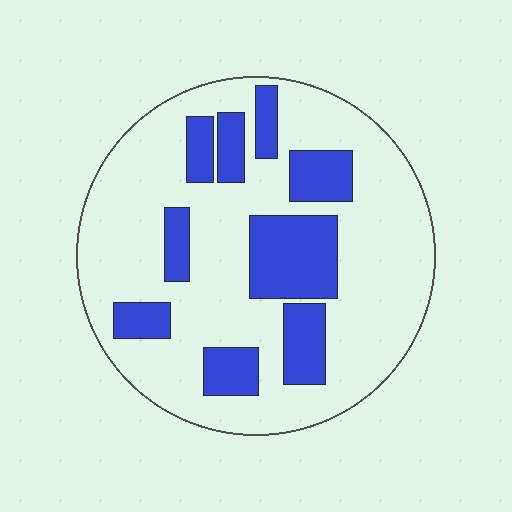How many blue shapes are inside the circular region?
9.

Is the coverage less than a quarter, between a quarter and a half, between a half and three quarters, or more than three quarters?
Between a quarter and a half.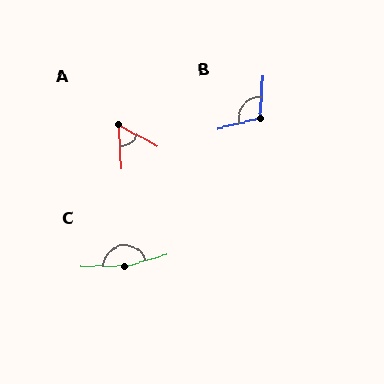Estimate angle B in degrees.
Approximately 108 degrees.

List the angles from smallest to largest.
A (58°), B (108°), C (165°).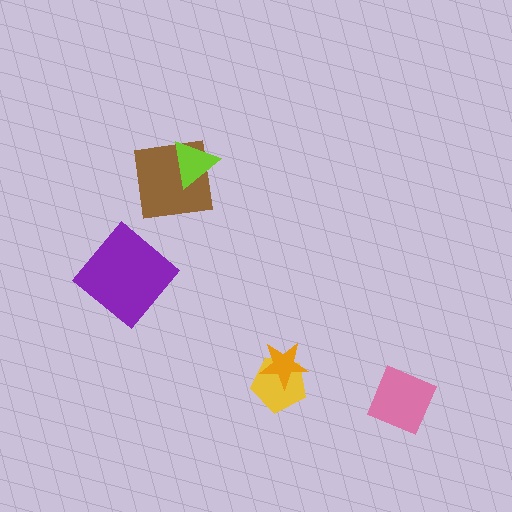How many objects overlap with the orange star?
1 object overlaps with the orange star.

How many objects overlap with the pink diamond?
0 objects overlap with the pink diamond.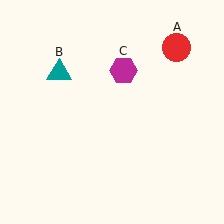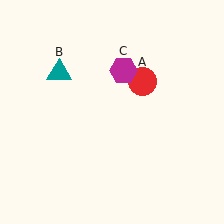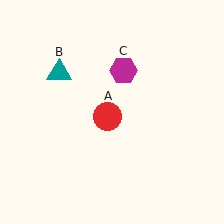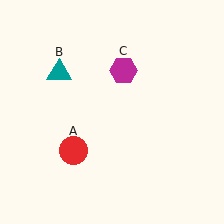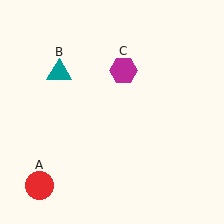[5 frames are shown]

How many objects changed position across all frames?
1 object changed position: red circle (object A).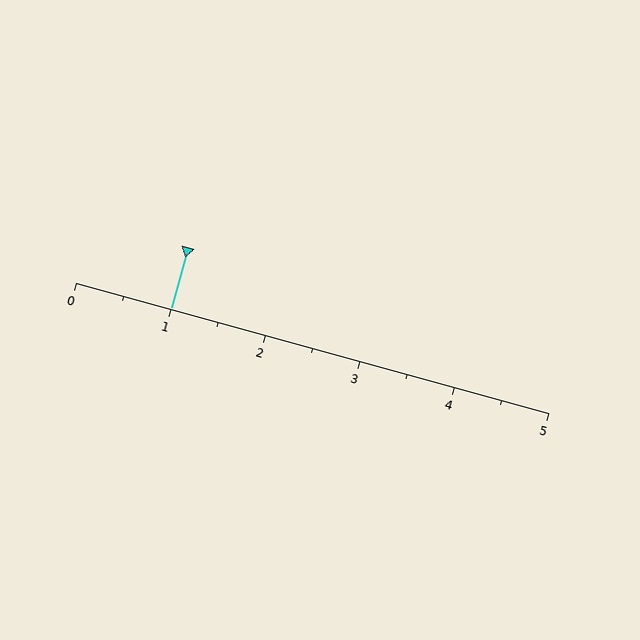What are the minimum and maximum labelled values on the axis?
The axis runs from 0 to 5.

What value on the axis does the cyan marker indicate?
The marker indicates approximately 1.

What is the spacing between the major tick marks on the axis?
The major ticks are spaced 1 apart.